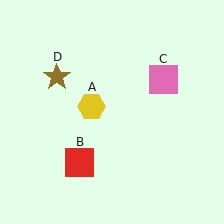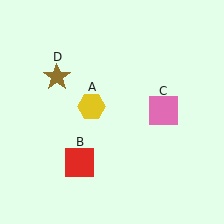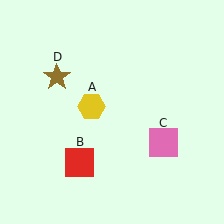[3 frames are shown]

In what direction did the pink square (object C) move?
The pink square (object C) moved down.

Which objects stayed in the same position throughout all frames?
Yellow hexagon (object A) and red square (object B) and brown star (object D) remained stationary.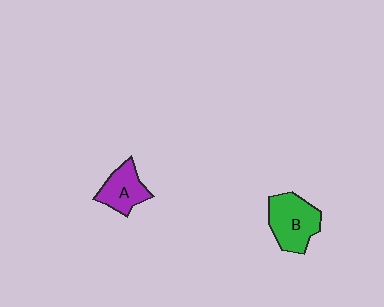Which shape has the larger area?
Shape B (green).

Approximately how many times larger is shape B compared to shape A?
Approximately 1.4 times.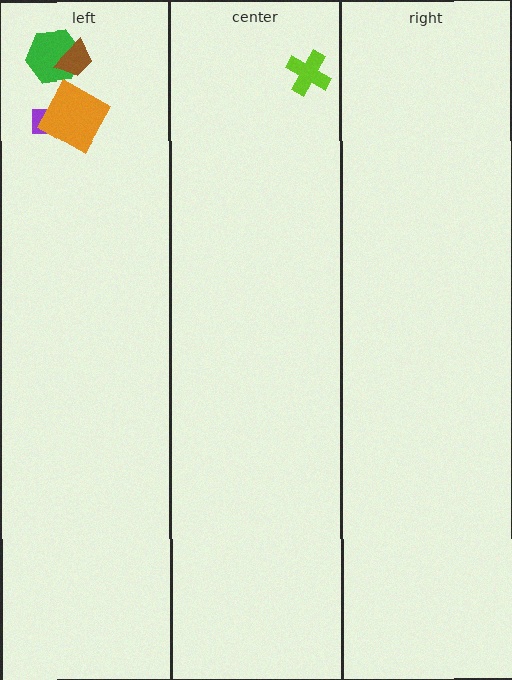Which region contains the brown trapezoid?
The left region.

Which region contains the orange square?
The left region.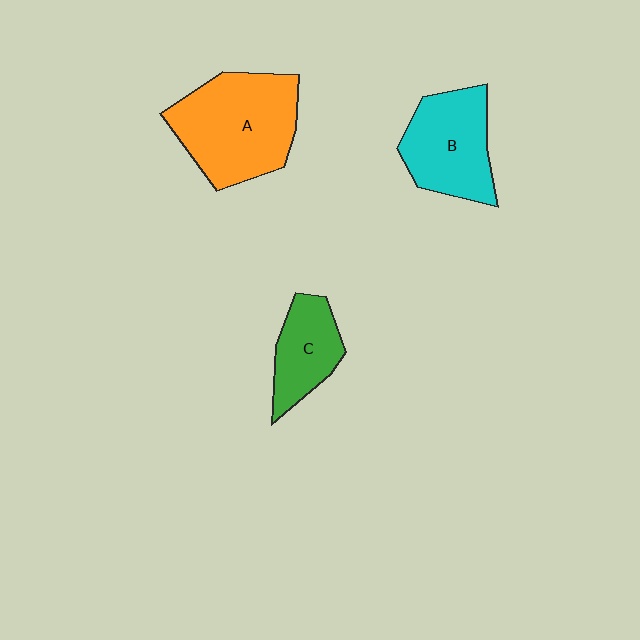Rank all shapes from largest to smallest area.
From largest to smallest: A (orange), B (cyan), C (green).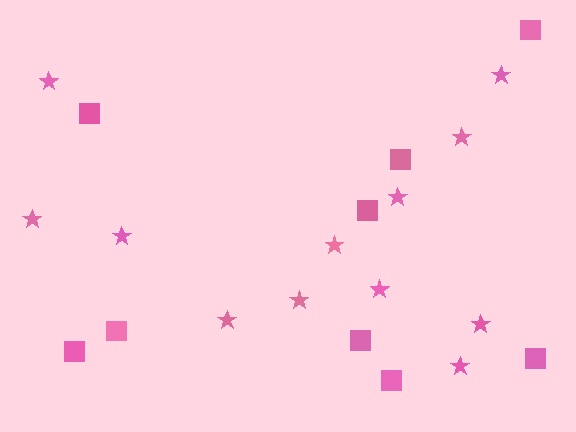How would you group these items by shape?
There are 2 groups: one group of stars (12) and one group of squares (9).